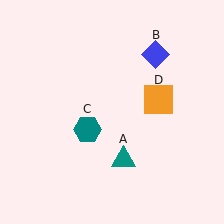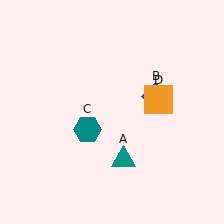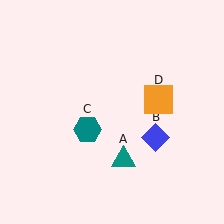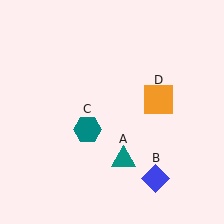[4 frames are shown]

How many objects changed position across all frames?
1 object changed position: blue diamond (object B).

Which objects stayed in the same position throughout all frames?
Teal triangle (object A) and teal hexagon (object C) and orange square (object D) remained stationary.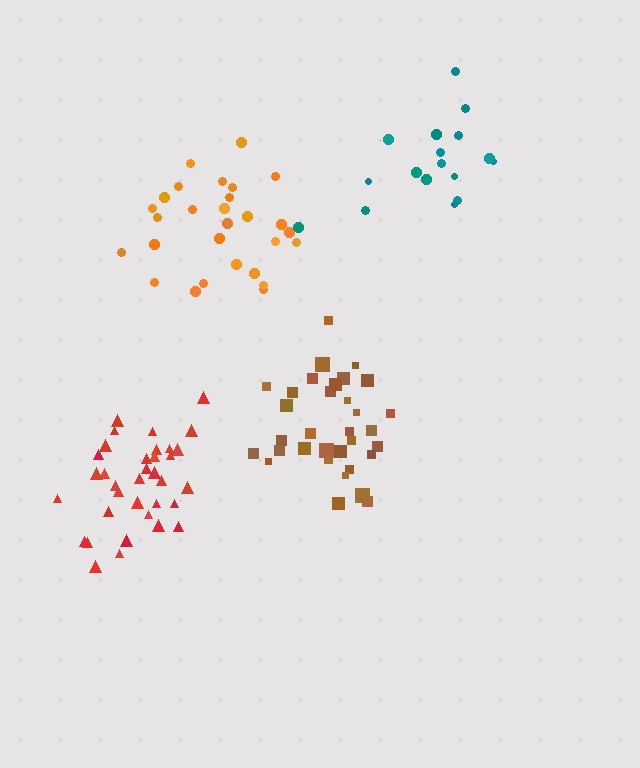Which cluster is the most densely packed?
Red.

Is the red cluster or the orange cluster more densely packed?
Red.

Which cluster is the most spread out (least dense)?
Teal.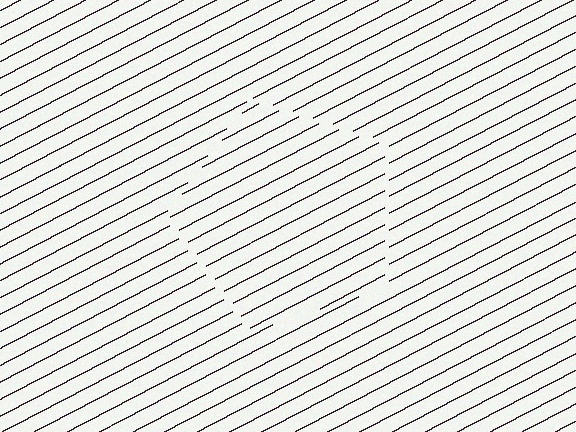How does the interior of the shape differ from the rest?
The interior of the shape contains the same grating, shifted by half a period — the contour is defined by the phase discontinuity where line-ends from the inner and outer gratings abut.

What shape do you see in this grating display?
An illusory pentagon. The interior of the shape contains the same grating, shifted by half a period — the contour is defined by the phase discontinuity where line-ends from the inner and outer gratings abut.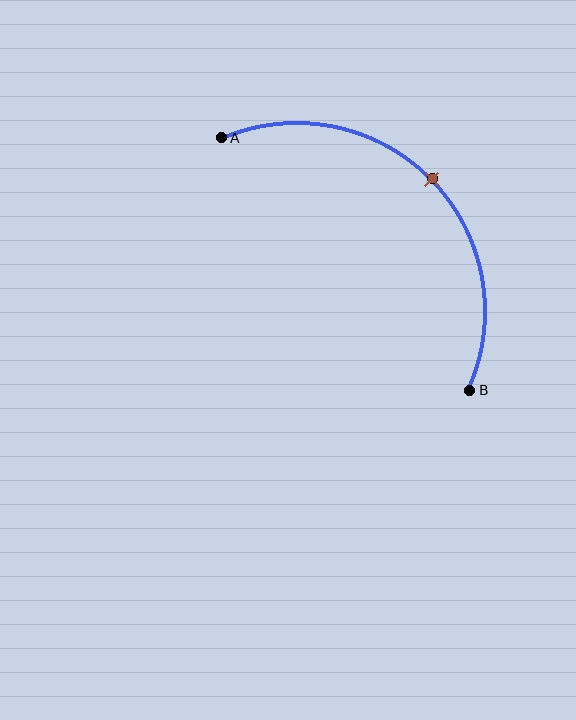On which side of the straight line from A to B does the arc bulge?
The arc bulges above and to the right of the straight line connecting A and B.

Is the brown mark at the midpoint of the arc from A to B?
Yes. The brown mark lies on the arc at equal arc-length from both A and B — it is the arc midpoint.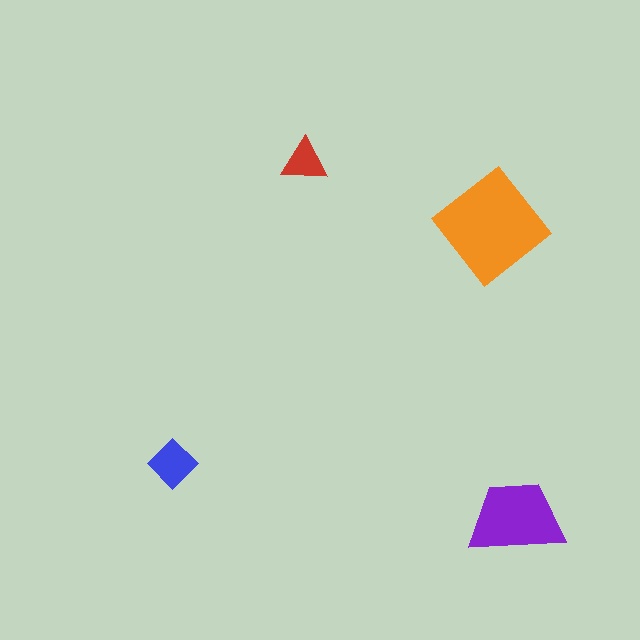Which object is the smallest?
The red triangle.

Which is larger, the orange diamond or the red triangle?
The orange diamond.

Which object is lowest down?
The purple trapezoid is bottommost.